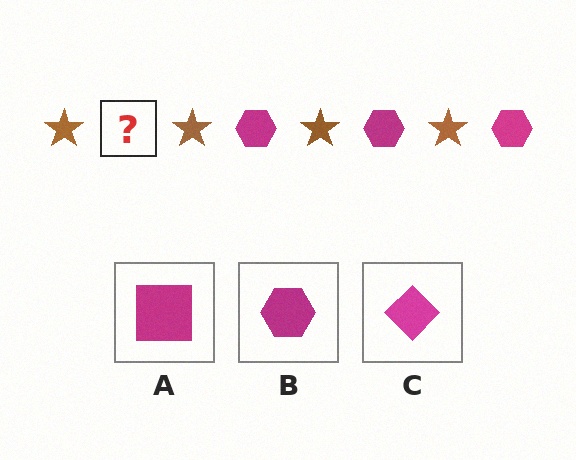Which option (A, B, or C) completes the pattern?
B.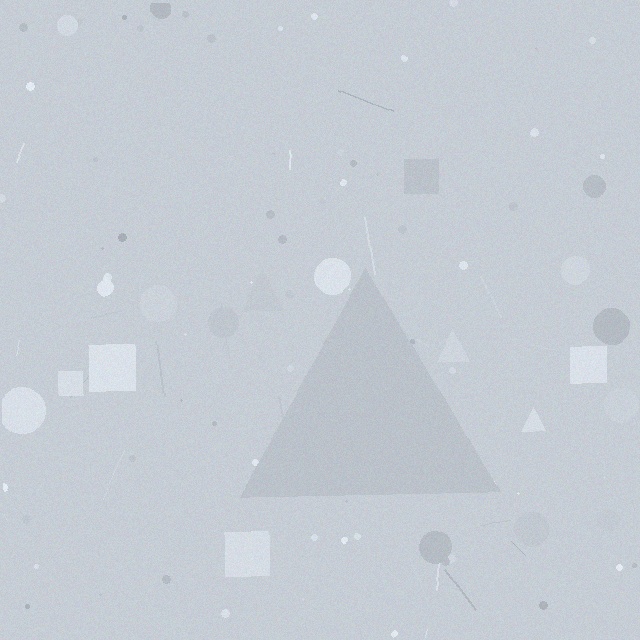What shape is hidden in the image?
A triangle is hidden in the image.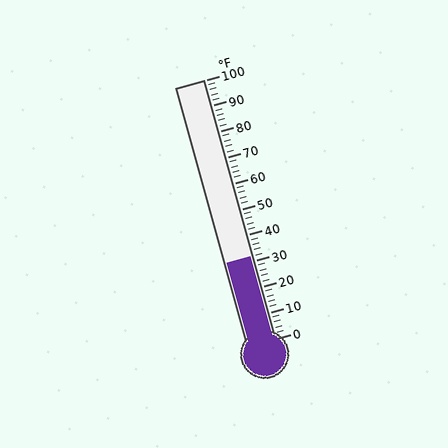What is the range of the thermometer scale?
The thermometer scale ranges from 0°F to 100°F.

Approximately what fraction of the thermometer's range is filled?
The thermometer is filled to approximately 30% of its range.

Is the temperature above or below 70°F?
The temperature is below 70°F.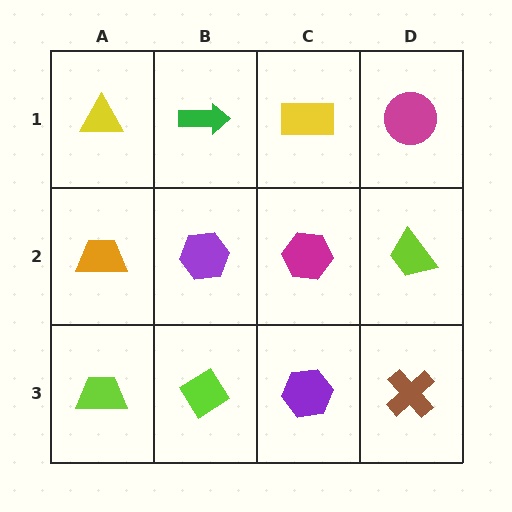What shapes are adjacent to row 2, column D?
A magenta circle (row 1, column D), a brown cross (row 3, column D), a magenta hexagon (row 2, column C).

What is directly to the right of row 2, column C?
A lime trapezoid.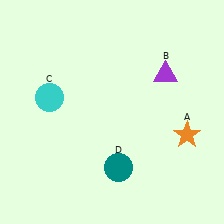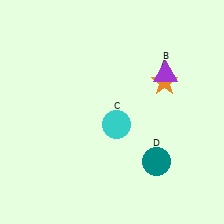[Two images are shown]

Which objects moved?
The objects that moved are: the orange star (A), the cyan circle (C), the teal circle (D).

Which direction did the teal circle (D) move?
The teal circle (D) moved right.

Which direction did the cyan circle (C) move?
The cyan circle (C) moved right.